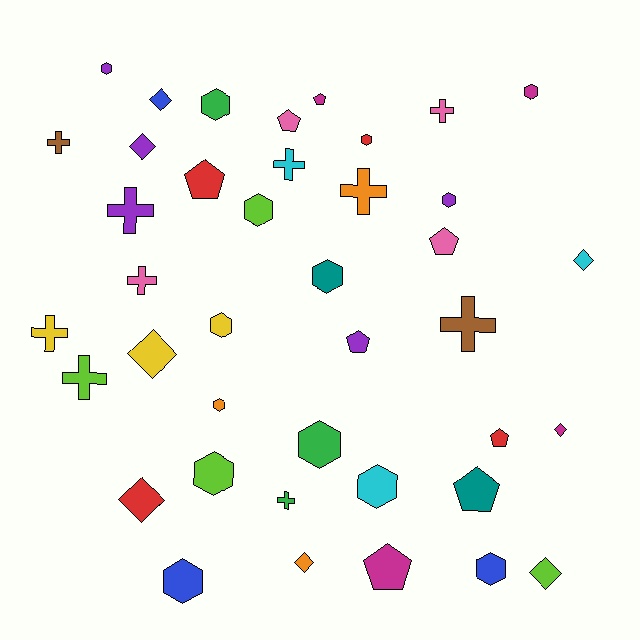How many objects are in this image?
There are 40 objects.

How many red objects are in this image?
There are 4 red objects.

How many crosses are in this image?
There are 10 crosses.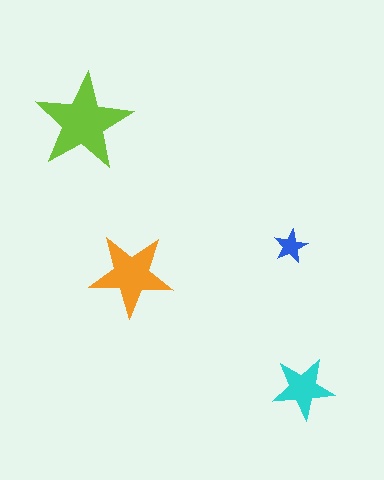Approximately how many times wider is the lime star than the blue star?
About 3 times wider.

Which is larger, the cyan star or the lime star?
The lime one.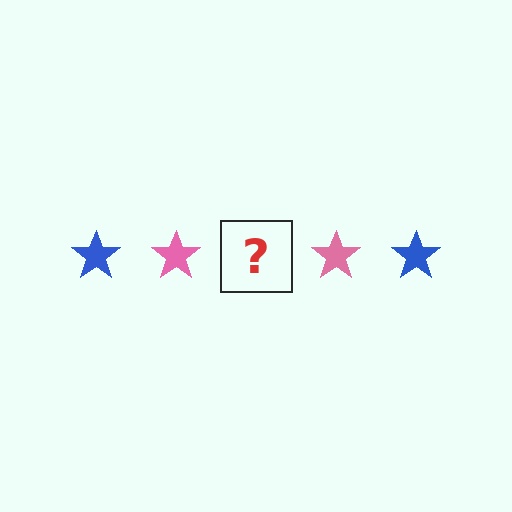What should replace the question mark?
The question mark should be replaced with a blue star.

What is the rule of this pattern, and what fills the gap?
The rule is that the pattern cycles through blue, pink stars. The gap should be filled with a blue star.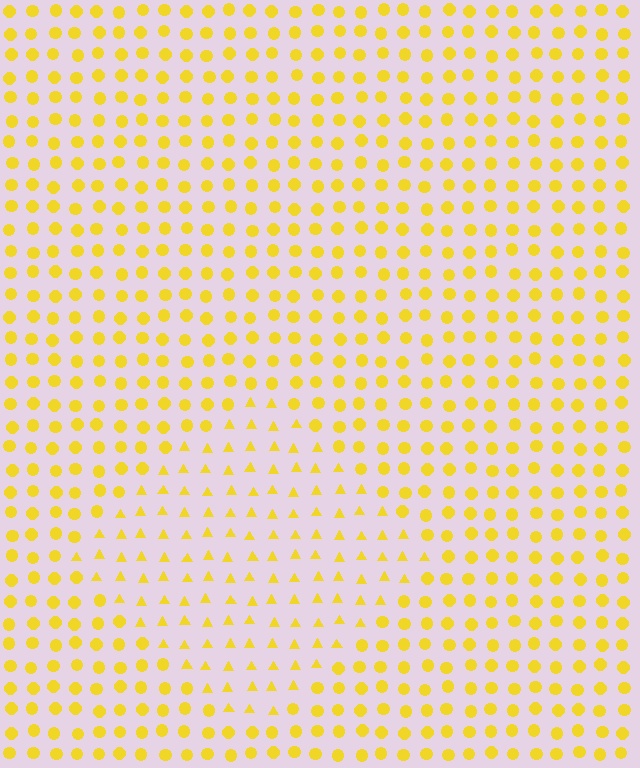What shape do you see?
I see a diamond.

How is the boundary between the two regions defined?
The boundary is defined by a change in element shape: triangles inside vs. circles outside. All elements share the same color and spacing.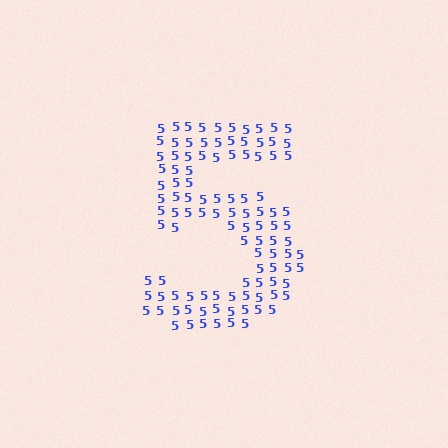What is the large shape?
The large shape is the digit 5.